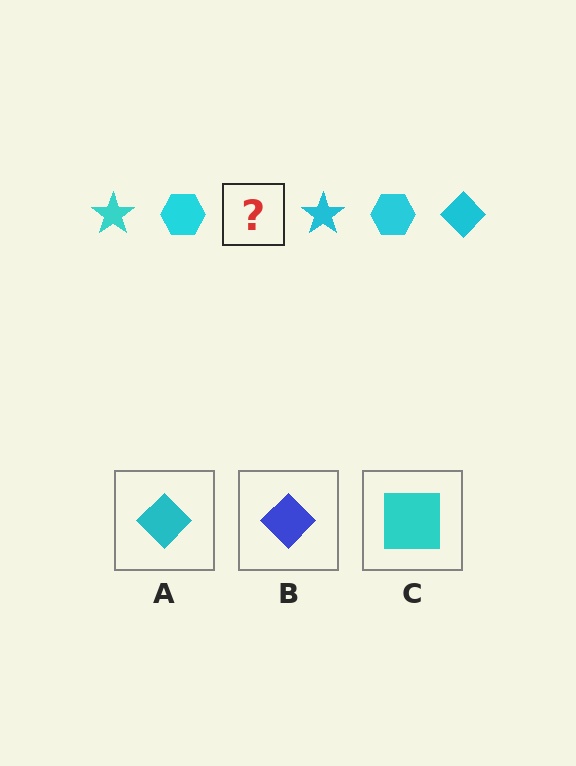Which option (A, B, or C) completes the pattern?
A.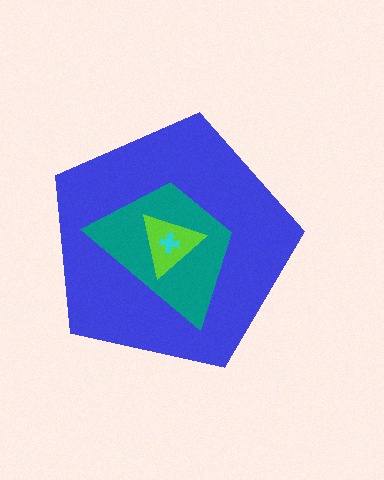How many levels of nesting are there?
4.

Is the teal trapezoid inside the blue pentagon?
Yes.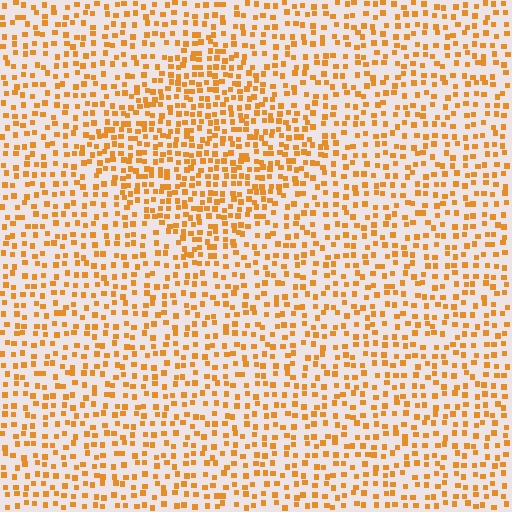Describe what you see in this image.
The image contains small orange elements arranged at two different densities. A diamond-shaped region is visible where the elements are more densely packed than the surrounding area.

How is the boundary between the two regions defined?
The boundary is defined by a change in element density (approximately 1.6x ratio). All elements are the same color, size, and shape.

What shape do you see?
I see a diamond.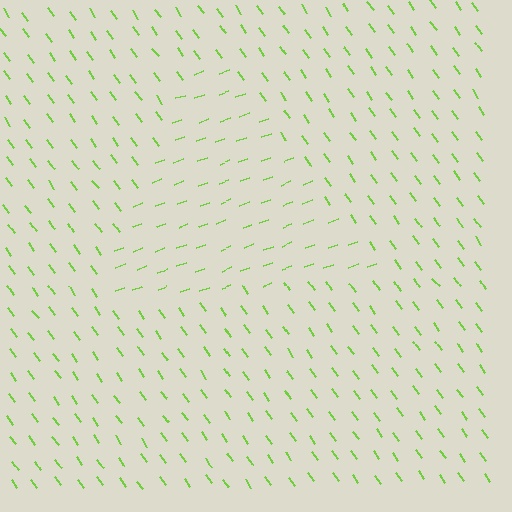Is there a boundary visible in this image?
Yes, there is a texture boundary formed by a change in line orientation.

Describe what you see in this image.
The image is filled with small lime line segments. A triangle region in the image has lines oriented differently from the surrounding lines, creating a visible texture boundary.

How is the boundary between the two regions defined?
The boundary is defined purely by a change in line orientation (approximately 74 degrees difference). All lines are the same color and thickness.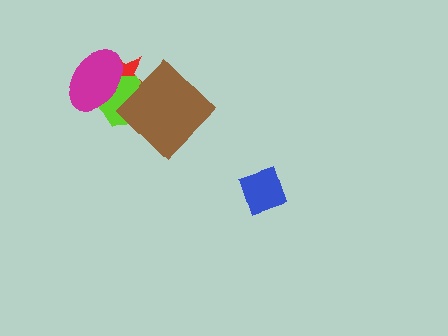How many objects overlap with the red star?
3 objects overlap with the red star.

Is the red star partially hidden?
Yes, it is partially covered by another shape.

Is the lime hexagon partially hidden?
Yes, it is partially covered by another shape.